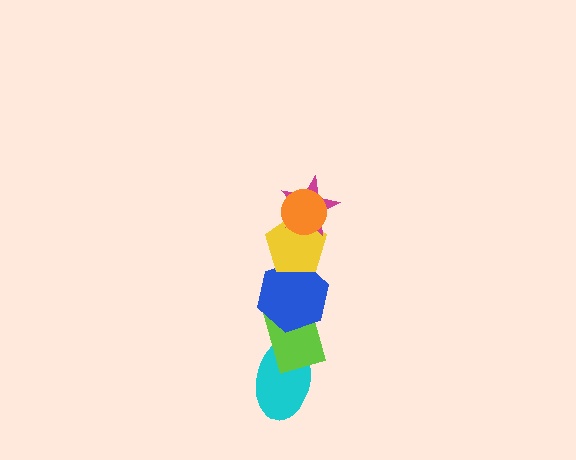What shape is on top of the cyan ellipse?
The lime rectangle is on top of the cyan ellipse.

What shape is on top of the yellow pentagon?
The magenta star is on top of the yellow pentagon.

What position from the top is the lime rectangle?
The lime rectangle is 5th from the top.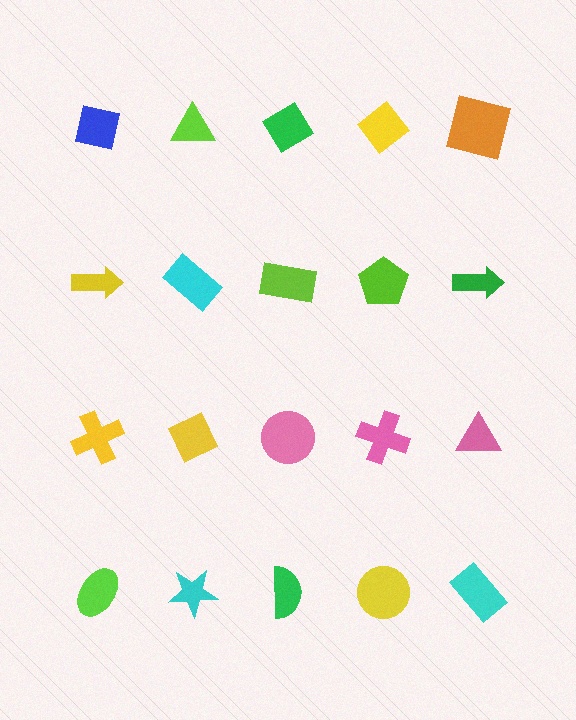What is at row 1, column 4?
A yellow diamond.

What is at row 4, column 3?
A green semicircle.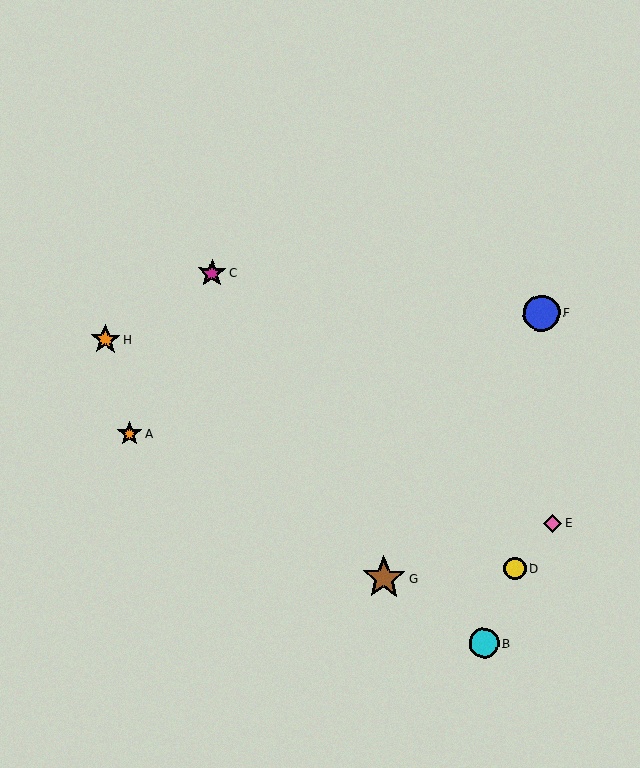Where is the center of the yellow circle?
The center of the yellow circle is at (515, 569).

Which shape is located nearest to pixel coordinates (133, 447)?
The orange star (labeled A) at (129, 434) is nearest to that location.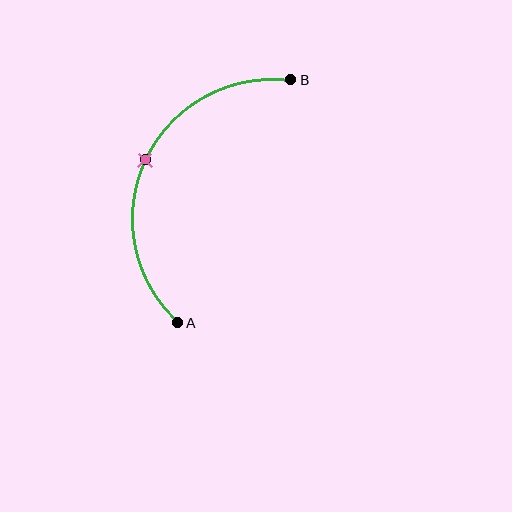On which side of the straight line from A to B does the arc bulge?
The arc bulges to the left of the straight line connecting A and B.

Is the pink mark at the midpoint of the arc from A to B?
Yes. The pink mark lies on the arc at equal arc-length from both A and B — it is the arc midpoint.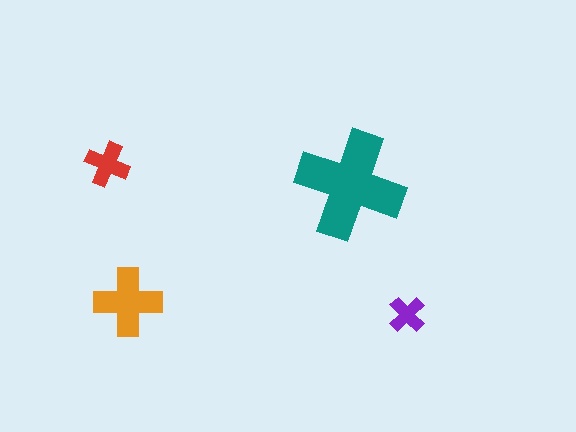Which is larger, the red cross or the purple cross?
The red one.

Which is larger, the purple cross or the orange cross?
The orange one.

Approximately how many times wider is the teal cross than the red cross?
About 2.5 times wider.